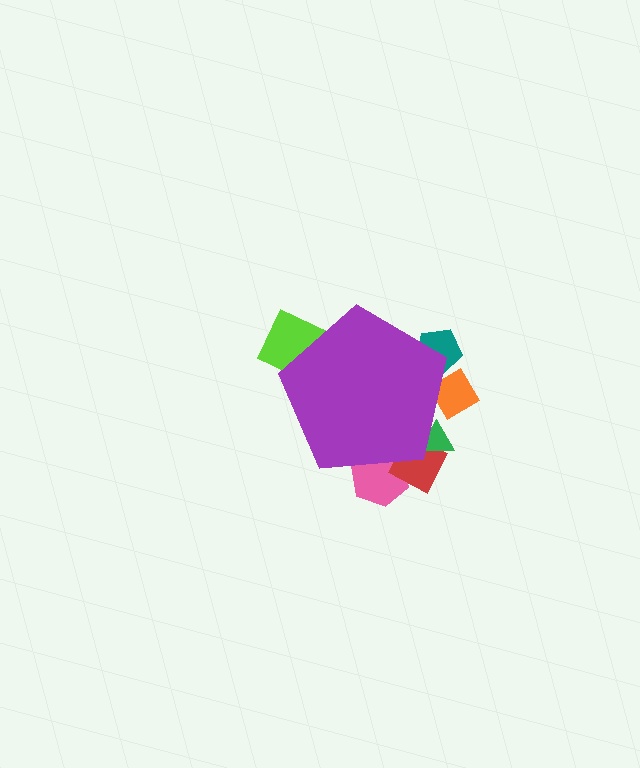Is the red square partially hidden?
Yes, the red square is partially hidden behind the purple pentagon.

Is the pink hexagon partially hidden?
Yes, the pink hexagon is partially hidden behind the purple pentagon.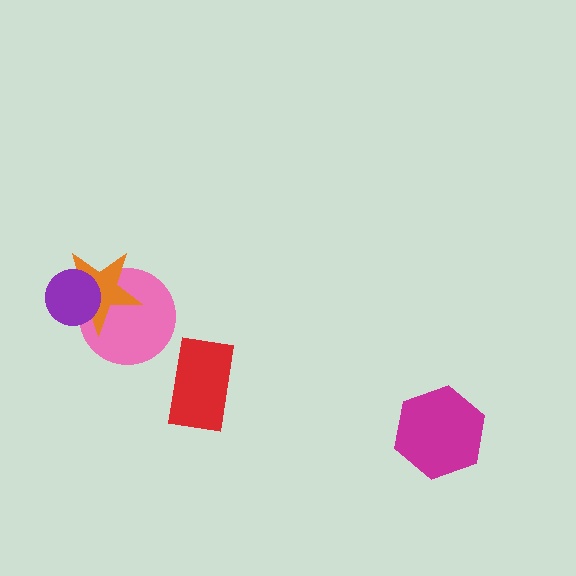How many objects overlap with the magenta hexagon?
0 objects overlap with the magenta hexagon.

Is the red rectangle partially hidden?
No, no other shape covers it.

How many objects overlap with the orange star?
2 objects overlap with the orange star.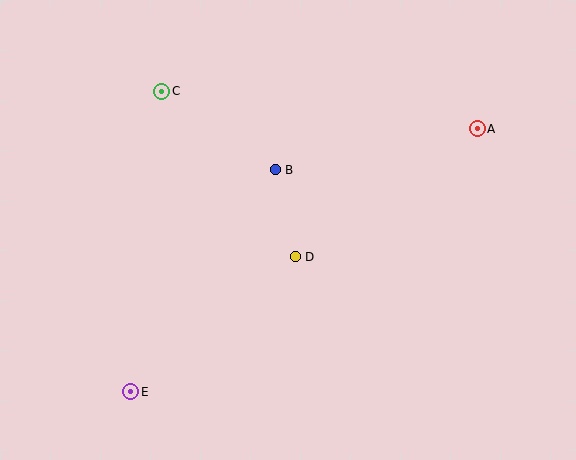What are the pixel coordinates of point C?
Point C is at (162, 91).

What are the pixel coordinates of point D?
Point D is at (295, 257).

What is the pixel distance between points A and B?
The distance between A and B is 206 pixels.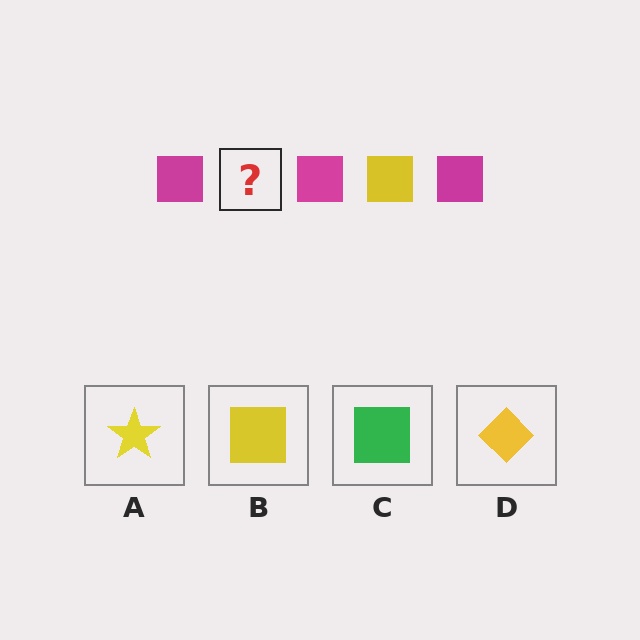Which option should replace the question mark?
Option B.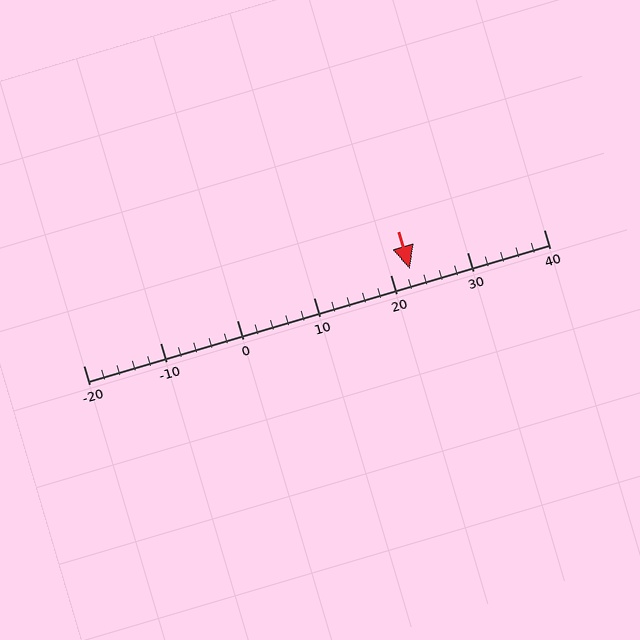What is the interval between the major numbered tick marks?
The major tick marks are spaced 10 units apart.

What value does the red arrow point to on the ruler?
The red arrow points to approximately 23.